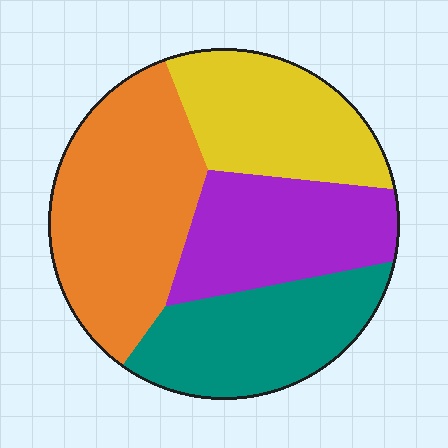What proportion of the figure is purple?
Purple covers roughly 20% of the figure.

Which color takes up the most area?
Orange, at roughly 35%.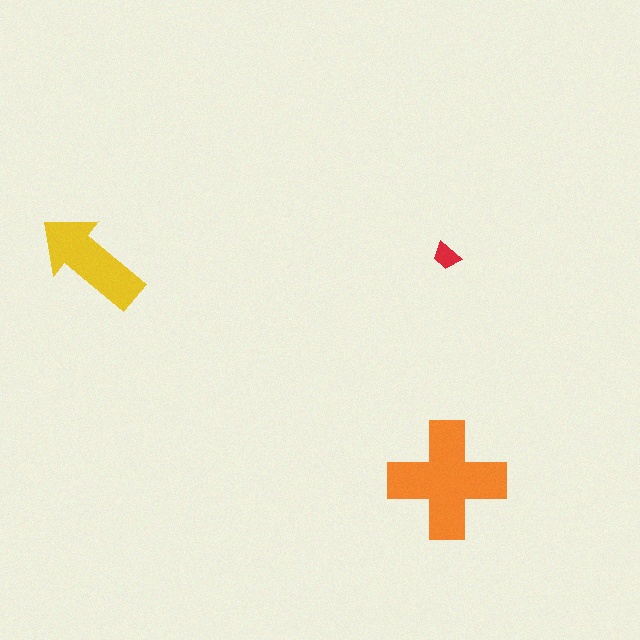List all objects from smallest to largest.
The red trapezoid, the yellow arrow, the orange cross.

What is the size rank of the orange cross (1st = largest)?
1st.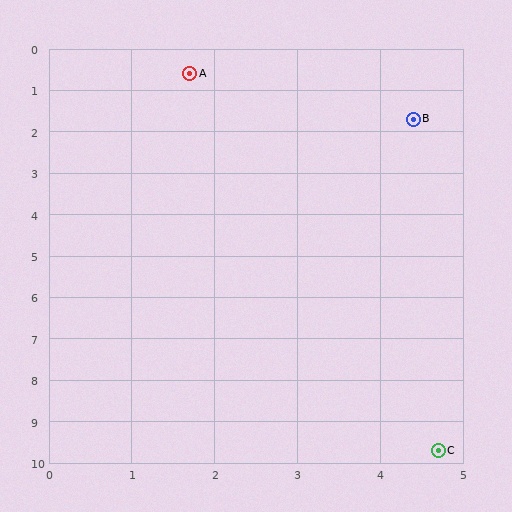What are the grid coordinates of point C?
Point C is at approximately (4.7, 9.7).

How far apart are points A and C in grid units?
Points A and C are about 9.6 grid units apart.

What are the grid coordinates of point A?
Point A is at approximately (1.7, 0.6).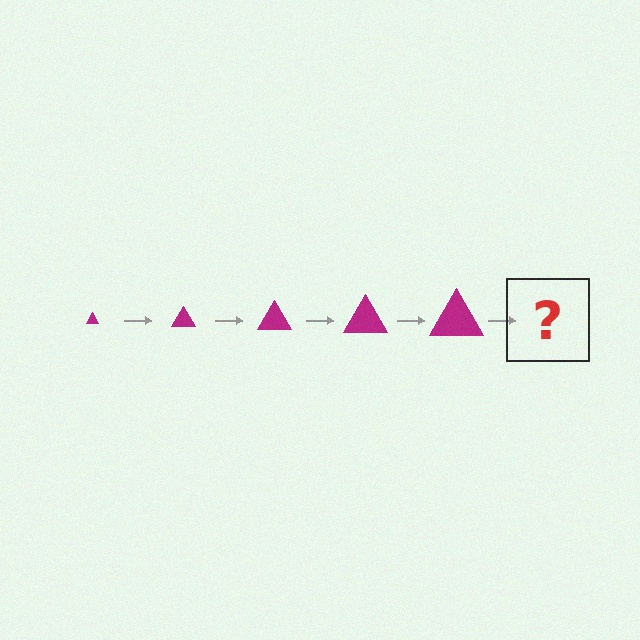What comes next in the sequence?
The next element should be a magenta triangle, larger than the previous one.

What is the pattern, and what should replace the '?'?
The pattern is that the triangle gets progressively larger each step. The '?' should be a magenta triangle, larger than the previous one.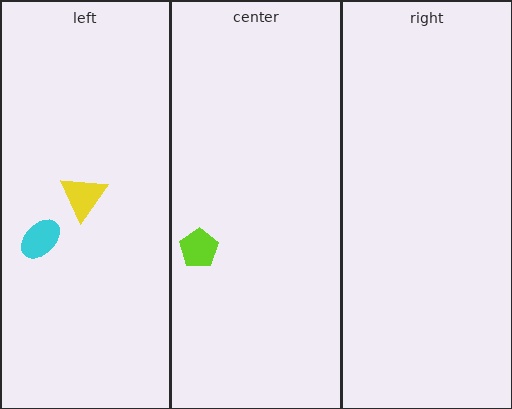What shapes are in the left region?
The cyan ellipse, the yellow triangle.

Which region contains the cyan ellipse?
The left region.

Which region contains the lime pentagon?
The center region.